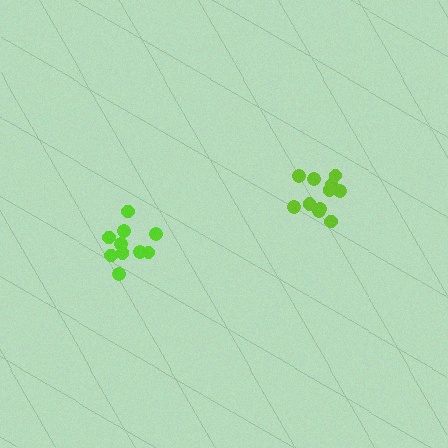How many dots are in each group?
Group 1: 10 dots, Group 2: 11 dots (21 total).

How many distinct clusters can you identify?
There are 2 distinct clusters.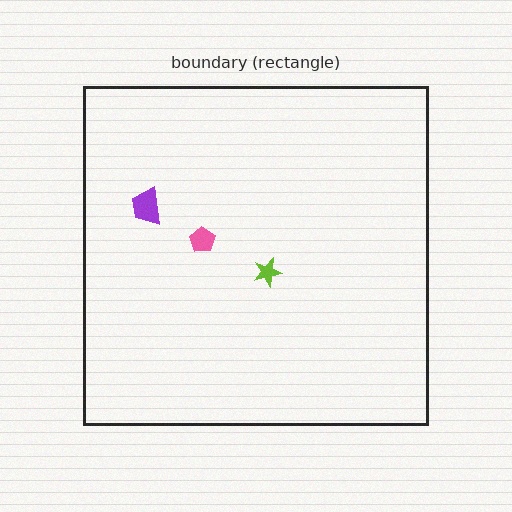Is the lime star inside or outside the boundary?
Inside.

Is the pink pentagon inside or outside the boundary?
Inside.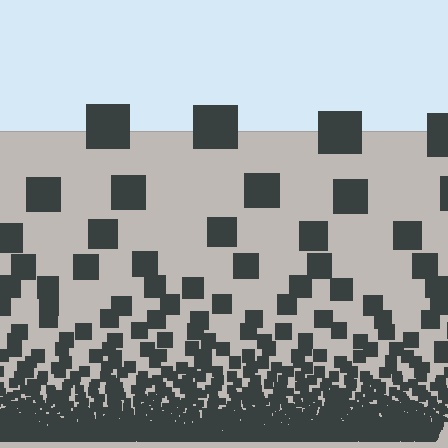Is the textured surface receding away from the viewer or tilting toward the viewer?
The surface appears to tilt toward the viewer. Texture elements get larger and sparser toward the top.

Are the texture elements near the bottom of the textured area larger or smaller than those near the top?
Smaller. The gradient is inverted — elements near the bottom are smaller and denser.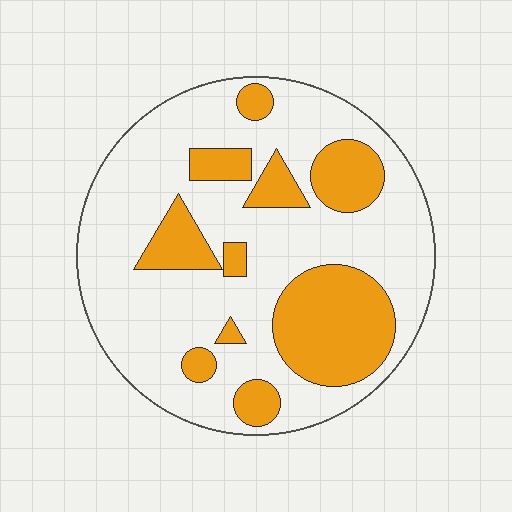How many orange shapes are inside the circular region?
10.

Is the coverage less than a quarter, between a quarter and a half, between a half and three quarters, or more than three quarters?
Between a quarter and a half.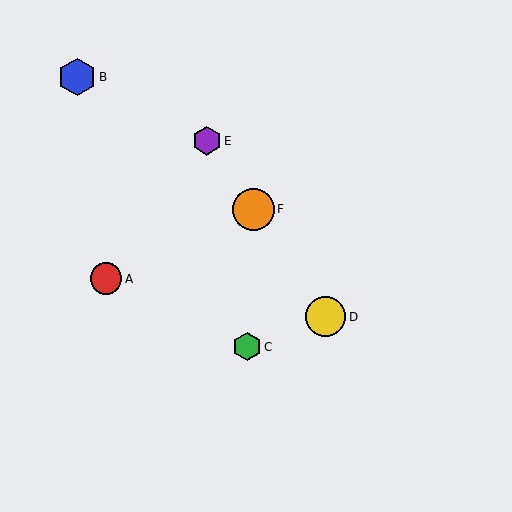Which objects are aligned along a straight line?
Objects D, E, F are aligned along a straight line.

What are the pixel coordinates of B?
Object B is at (77, 77).